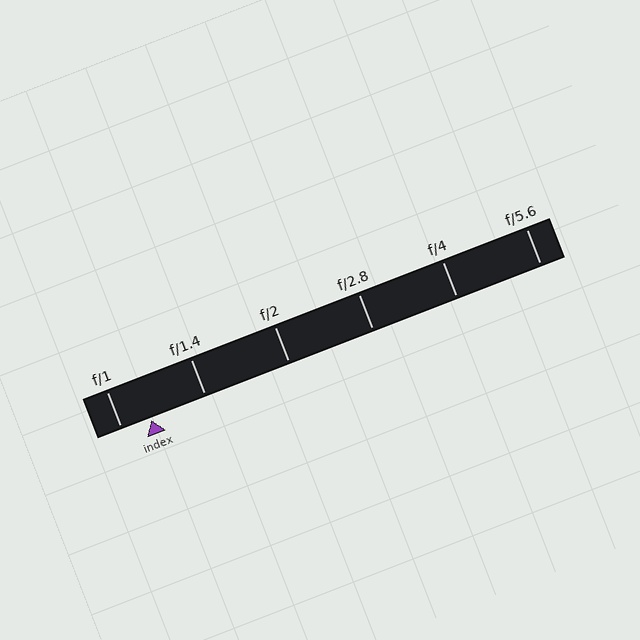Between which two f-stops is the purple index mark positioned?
The index mark is between f/1 and f/1.4.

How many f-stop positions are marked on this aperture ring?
There are 6 f-stop positions marked.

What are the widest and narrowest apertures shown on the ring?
The widest aperture shown is f/1 and the narrowest is f/5.6.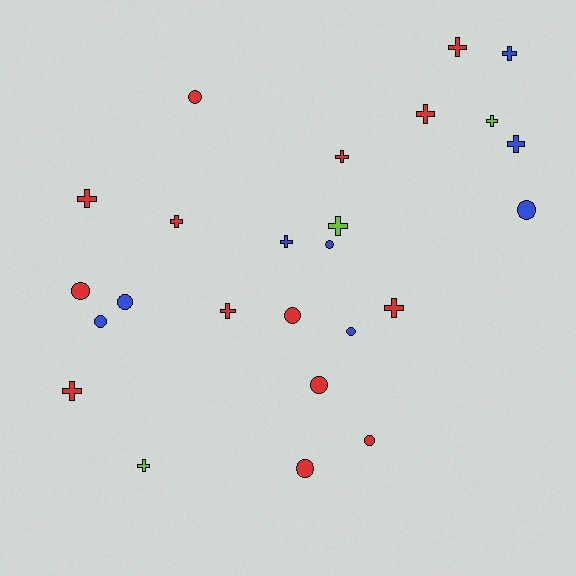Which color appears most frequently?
Red, with 14 objects.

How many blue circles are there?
There are 5 blue circles.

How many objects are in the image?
There are 25 objects.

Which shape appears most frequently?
Cross, with 14 objects.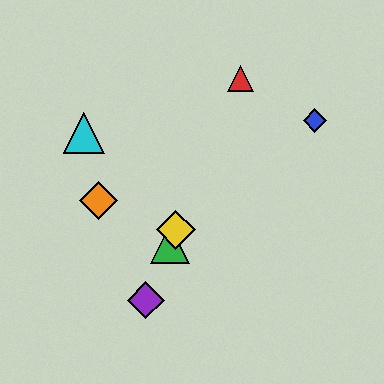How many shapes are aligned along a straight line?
4 shapes (the red triangle, the green triangle, the yellow diamond, the purple diamond) are aligned along a straight line.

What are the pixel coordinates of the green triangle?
The green triangle is at (170, 244).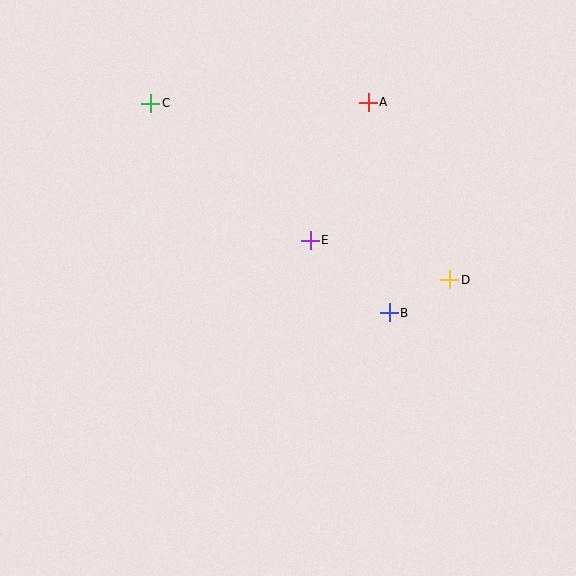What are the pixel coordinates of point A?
Point A is at (368, 102).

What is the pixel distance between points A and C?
The distance between A and C is 217 pixels.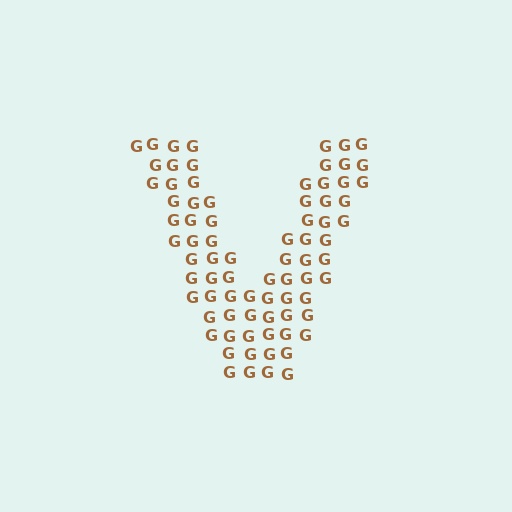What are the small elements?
The small elements are letter G's.